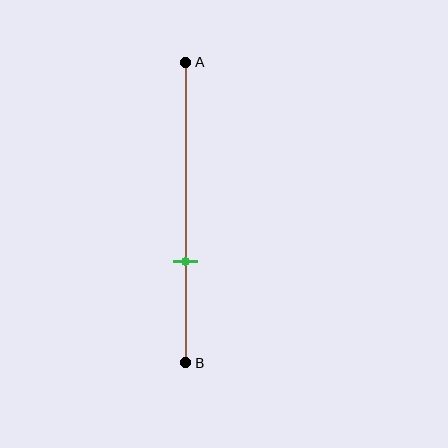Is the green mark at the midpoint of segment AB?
No, the mark is at about 65% from A, not at the 50% midpoint.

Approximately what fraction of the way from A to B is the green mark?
The green mark is approximately 65% of the way from A to B.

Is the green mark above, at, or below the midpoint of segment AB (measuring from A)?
The green mark is below the midpoint of segment AB.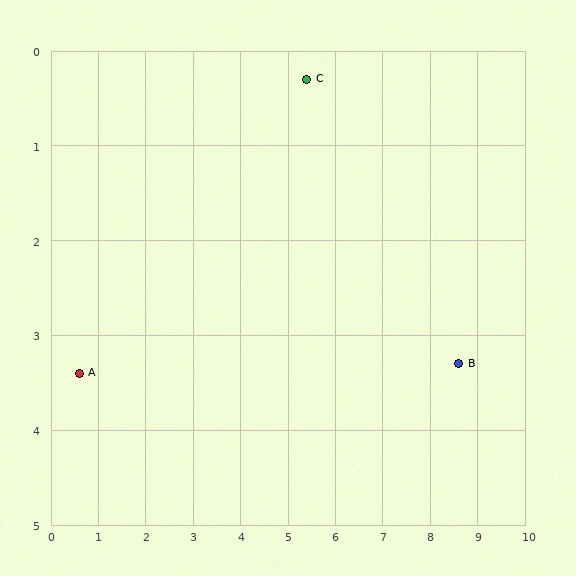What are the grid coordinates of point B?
Point B is at approximately (8.6, 3.3).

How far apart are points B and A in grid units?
Points B and A are about 8.0 grid units apart.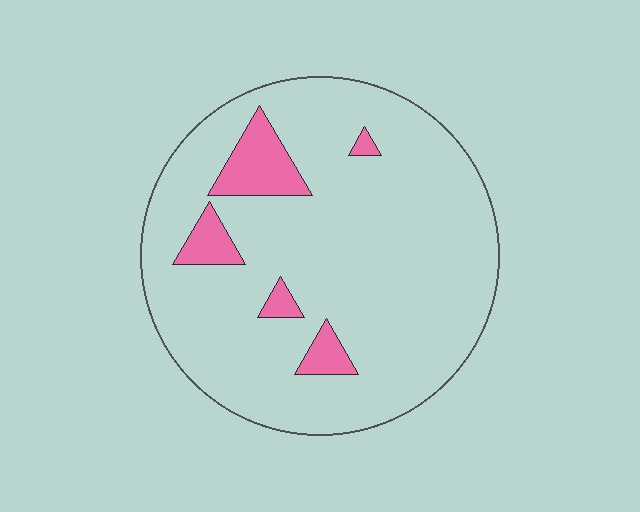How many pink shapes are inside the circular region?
5.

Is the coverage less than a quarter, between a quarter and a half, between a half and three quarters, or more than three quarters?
Less than a quarter.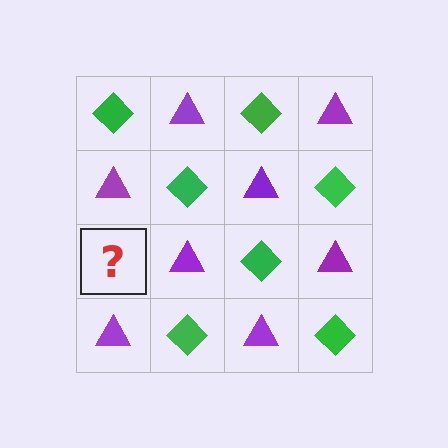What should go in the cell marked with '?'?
The missing cell should contain a green diamond.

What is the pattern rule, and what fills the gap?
The rule is that it alternates green diamond and purple triangle in a checkerboard pattern. The gap should be filled with a green diamond.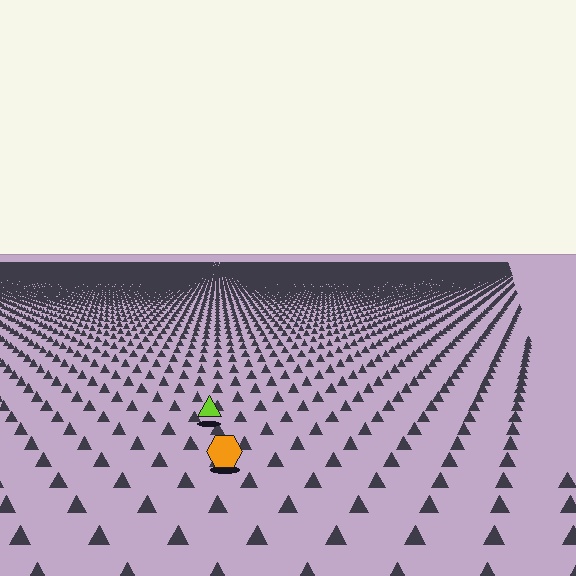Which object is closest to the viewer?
The orange hexagon is closest. The texture marks near it are larger and more spread out.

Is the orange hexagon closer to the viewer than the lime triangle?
Yes. The orange hexagon is closer — you can tell from the texture gradient: the ground texture is coarser near it.